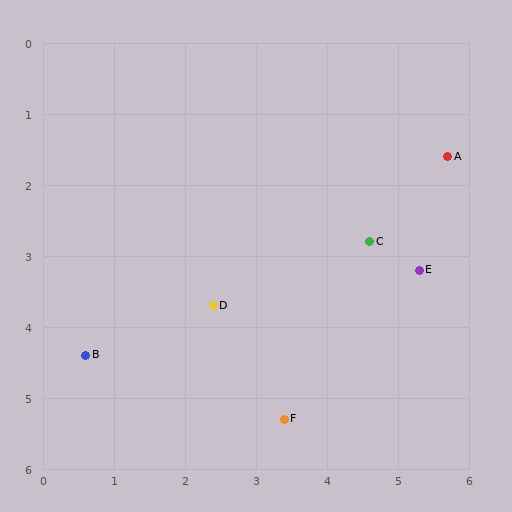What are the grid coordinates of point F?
Point F is at approximately (3.4, 5.3).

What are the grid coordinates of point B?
Point B is at approximately (0.6, 4.4).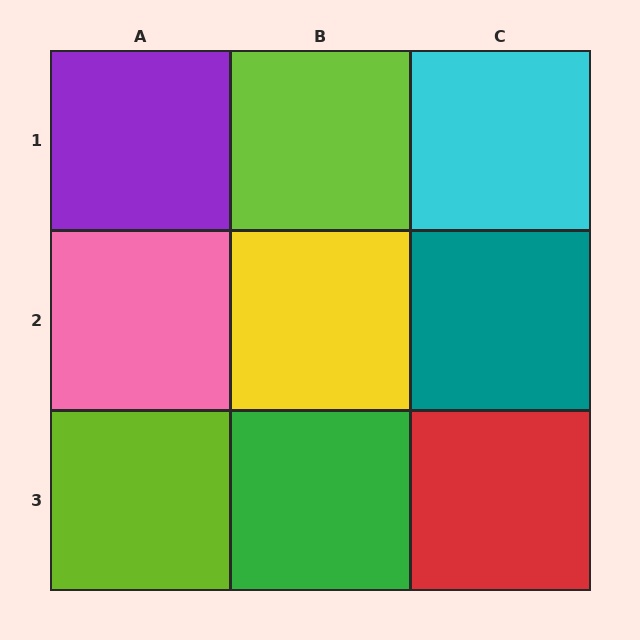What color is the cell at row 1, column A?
Purple.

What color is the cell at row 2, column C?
Teal.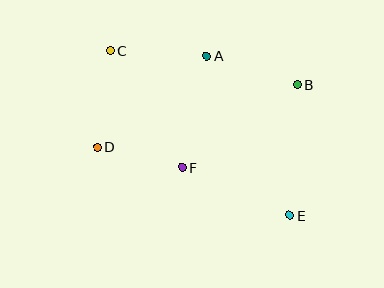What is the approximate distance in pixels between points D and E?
The distance between D and E is approximately 204 pixels.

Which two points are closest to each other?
Points D and F are closest to each other.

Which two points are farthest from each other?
Points C and E are farthest from each other.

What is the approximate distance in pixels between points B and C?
The distance between B and C is approximately 190 pixels.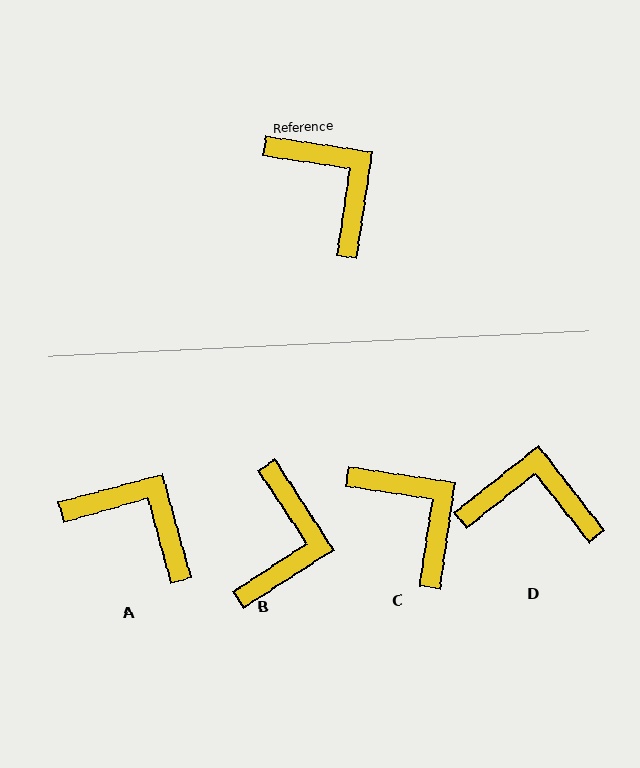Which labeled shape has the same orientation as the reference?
C.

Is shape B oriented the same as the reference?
No, it is off by about 48 degrees.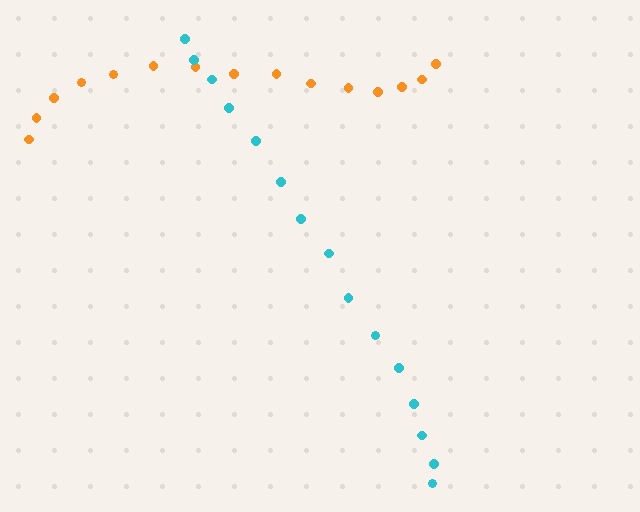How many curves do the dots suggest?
There are 2 distinct paths.